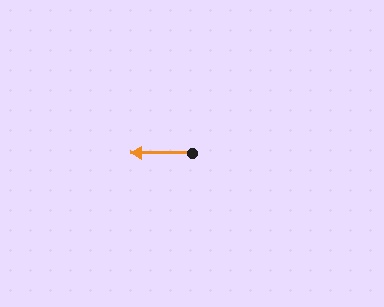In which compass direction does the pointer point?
West.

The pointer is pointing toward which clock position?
Roughly 9 o'clock.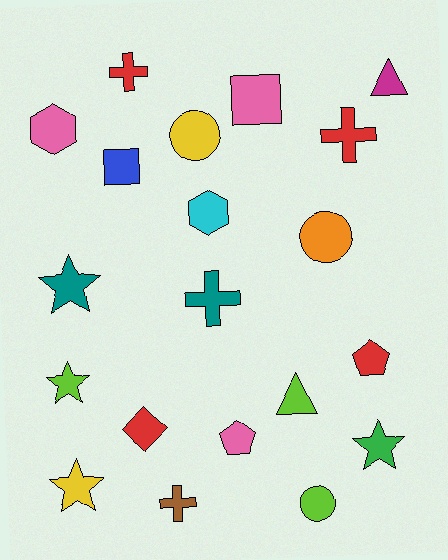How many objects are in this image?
There are 20 objects.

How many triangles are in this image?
There are 2 triangles.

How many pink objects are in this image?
There are 3 pink objects.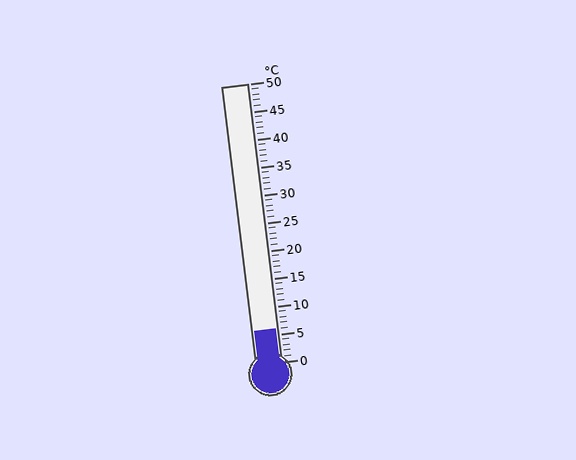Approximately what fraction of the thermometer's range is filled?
The thermometer is filled to approximately 10% of its range.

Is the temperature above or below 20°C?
The temperature is below 20°C.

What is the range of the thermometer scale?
The thermometer scale ranges from 0°C to 50°C.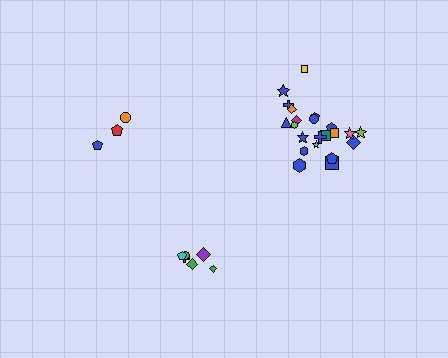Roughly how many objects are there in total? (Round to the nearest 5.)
Roughly 30 objects in total.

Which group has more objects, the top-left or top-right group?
The top-right group.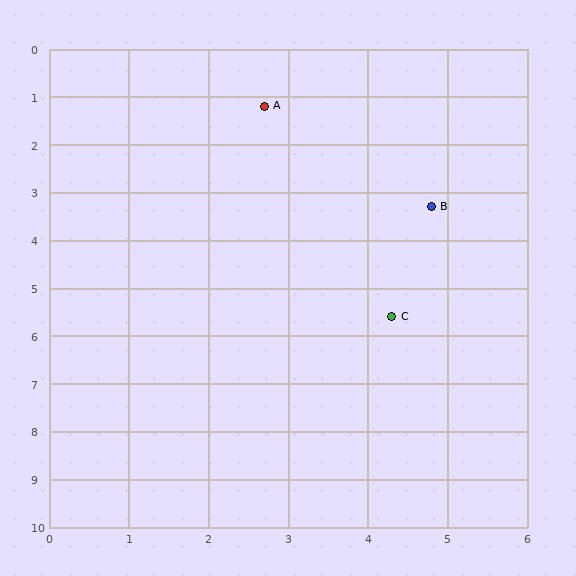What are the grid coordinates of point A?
Point A is at approximately (2.7, 1.2).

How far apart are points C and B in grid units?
Points C and B are about 2.4 grid units apart.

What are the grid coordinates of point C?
Point C is at approximately (4.3, 5.6).